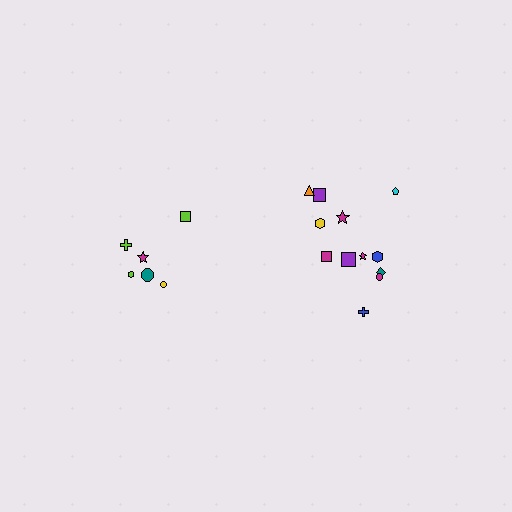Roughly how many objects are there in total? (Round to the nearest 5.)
Roughly 20 objects in total.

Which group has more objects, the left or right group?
The right group.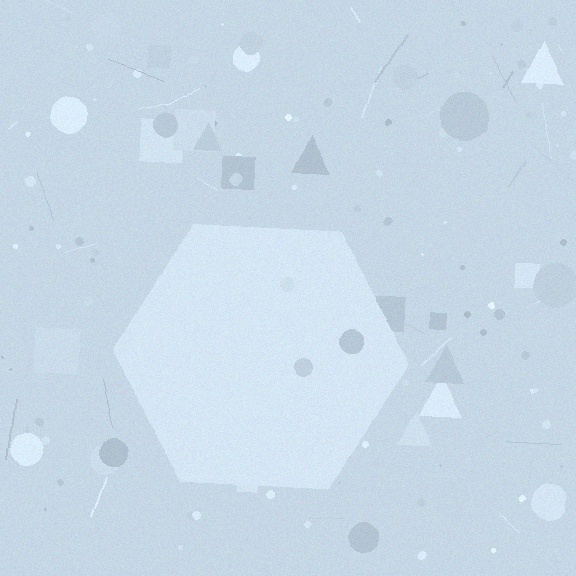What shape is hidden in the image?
A hexagon is hidden in the image.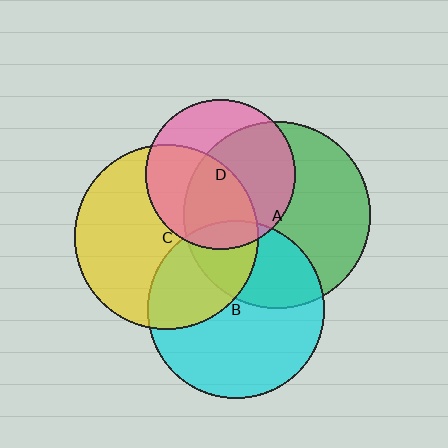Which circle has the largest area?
Circle A (green).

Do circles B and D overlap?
Yes.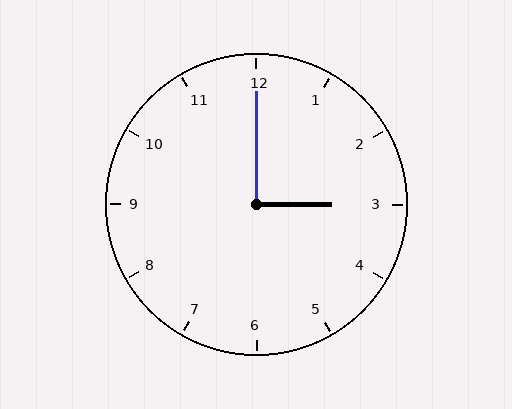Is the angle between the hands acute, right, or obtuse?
It is right.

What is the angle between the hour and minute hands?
Approximately 90 degrees.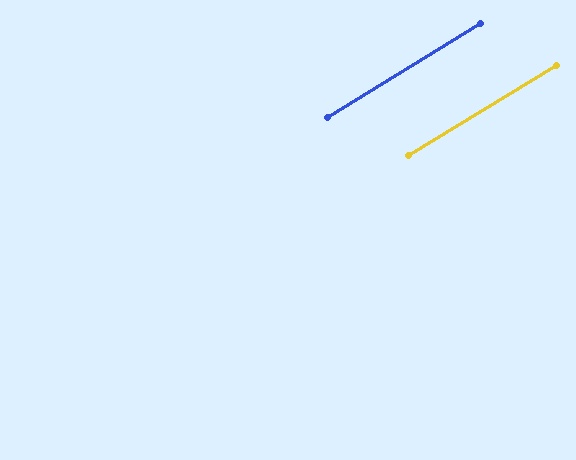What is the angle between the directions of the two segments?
Approximately 0 degrees.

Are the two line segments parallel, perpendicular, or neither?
Parallel — their directions differ by only 0.1°.